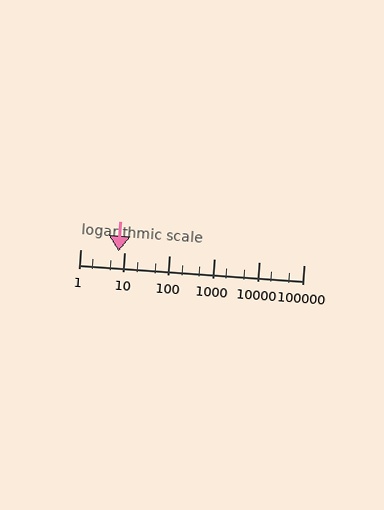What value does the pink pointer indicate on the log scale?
The pointer indicates approximately 7.2.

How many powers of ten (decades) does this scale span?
The scale spans 5 decades, from 1 to 100000.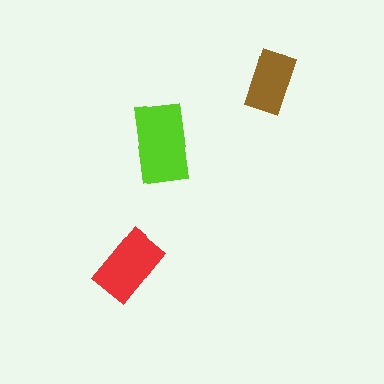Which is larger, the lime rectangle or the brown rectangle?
The lime one.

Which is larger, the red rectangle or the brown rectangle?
The red one.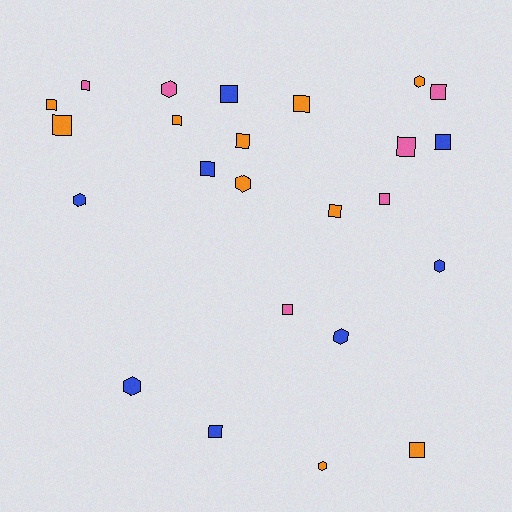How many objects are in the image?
There are 24 objects.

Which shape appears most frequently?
Square, with 16 objects.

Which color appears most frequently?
Orange, with 10 objects.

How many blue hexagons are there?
There are 4 blue hexagons.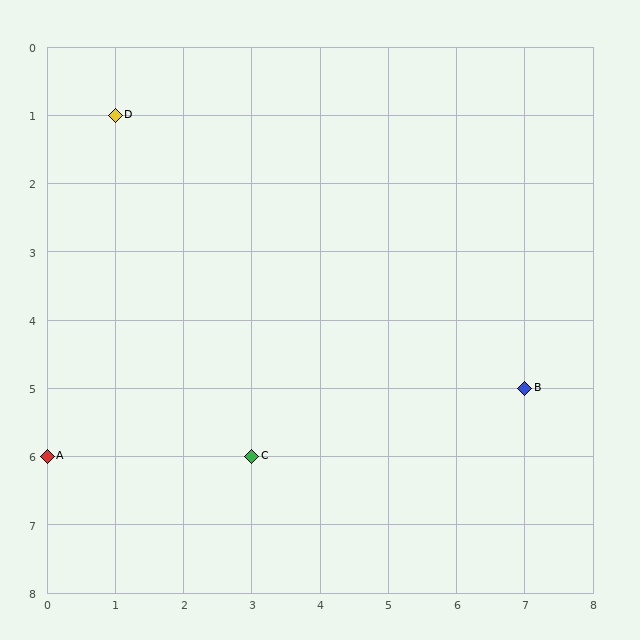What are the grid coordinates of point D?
Point D is at grid coordinates (1, 1).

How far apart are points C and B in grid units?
Points C and B are 4 columns and 1 row apart (about 4.1 grid units diagonally).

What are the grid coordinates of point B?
Point B is at grid coordinates (7, 5).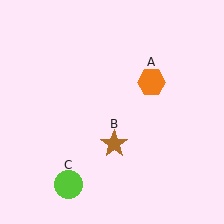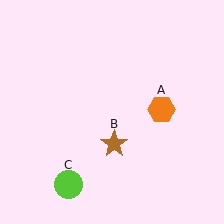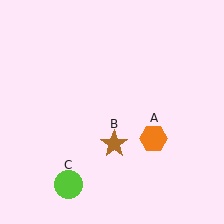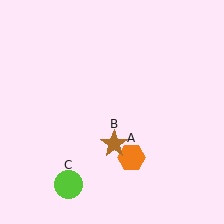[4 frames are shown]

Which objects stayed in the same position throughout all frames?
Brown star (object B) and lime circle (object C) remained stationary.